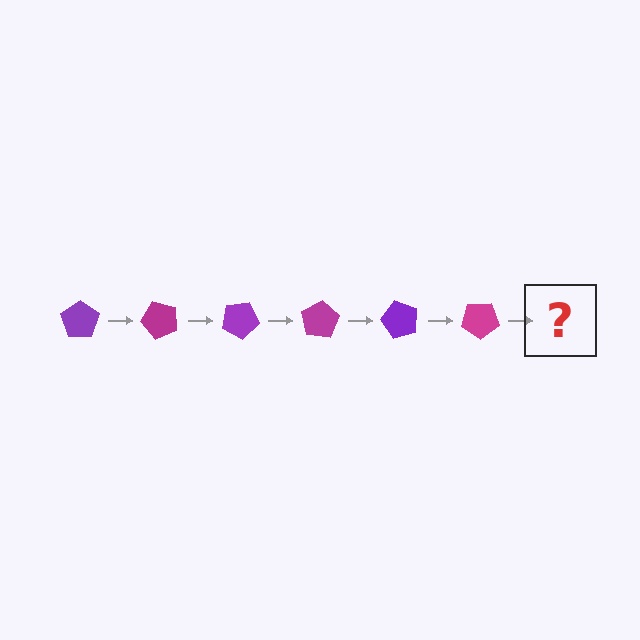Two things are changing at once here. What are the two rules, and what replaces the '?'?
The two rules are that it rotates 50 degrees each step and the color cycles through purple and magenta. The '?' should be a purple pentagon, rotated 300 degrees from the start.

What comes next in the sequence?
The next element should be a purple pentagon, rotated 300 degrees from the start.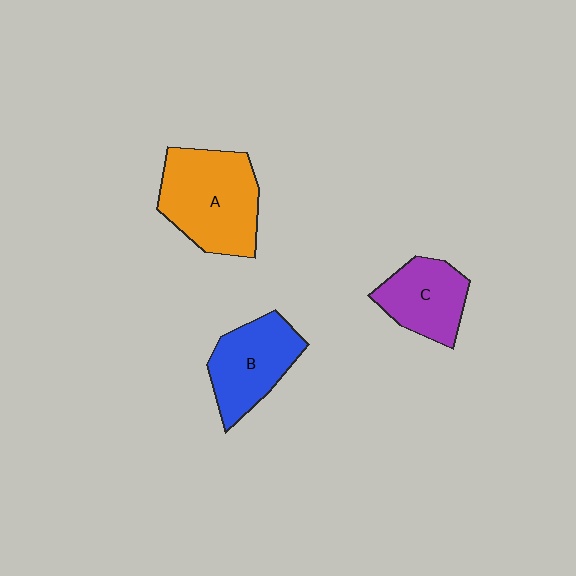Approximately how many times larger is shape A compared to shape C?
Approximately 1.6 times.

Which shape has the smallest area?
Shape C (purple).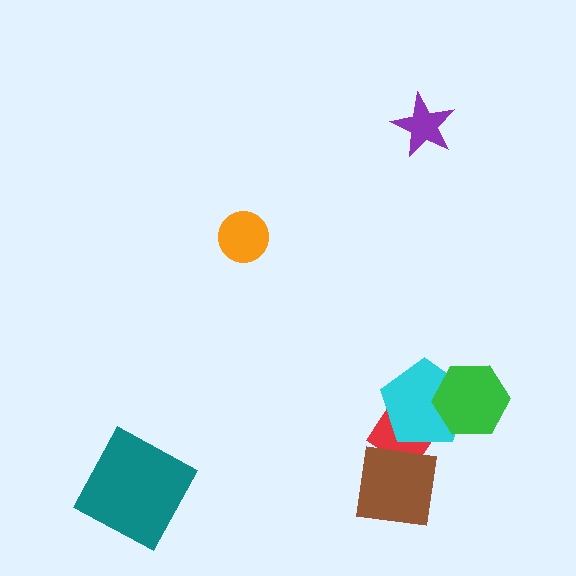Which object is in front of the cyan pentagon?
The green hexagon is in front of the cyan pentagon.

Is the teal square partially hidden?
No, no other shape covers it.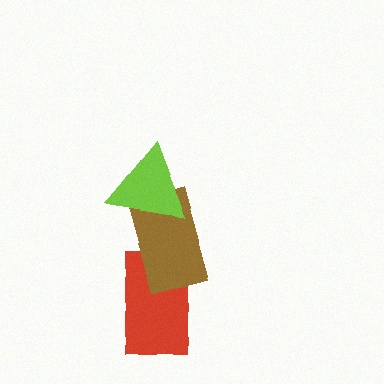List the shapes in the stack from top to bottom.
From top to bottom: the lime triangle, the brown rectangle, the red rectangle.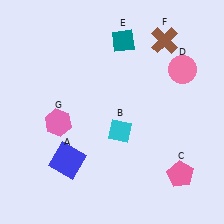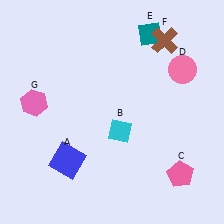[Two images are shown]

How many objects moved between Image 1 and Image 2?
2 objects moved between the two images.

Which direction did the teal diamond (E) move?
The teal diamond (E) moved right.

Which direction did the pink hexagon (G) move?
The pink hexagon (G) moved left.